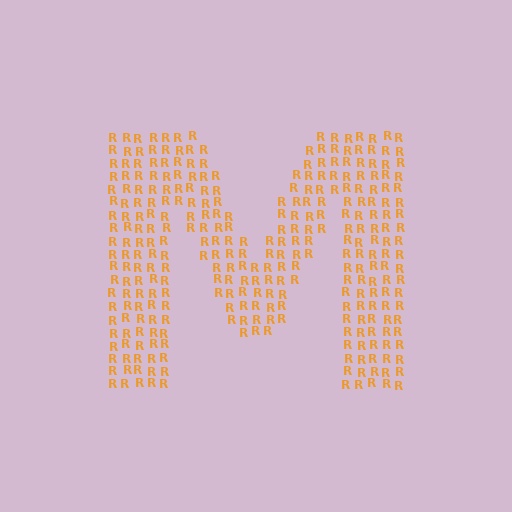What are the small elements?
The small elements are letter R's.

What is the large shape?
The large shape is the letter M.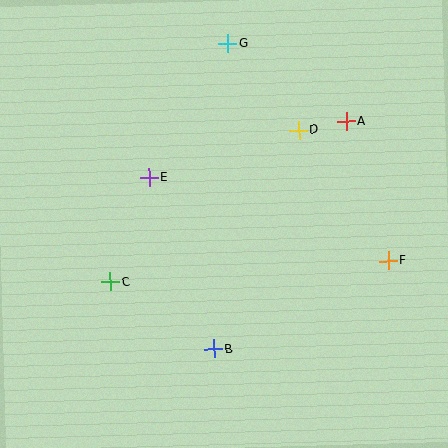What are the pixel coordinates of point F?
Point F is at (388, 261).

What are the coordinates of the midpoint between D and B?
The midpoint between D and B is at (256, 240).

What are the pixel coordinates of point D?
Point D is at (299, 130).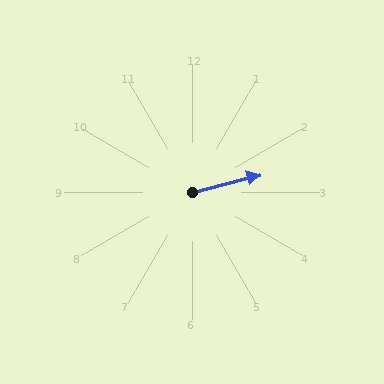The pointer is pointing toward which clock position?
Roughly 3 o'clock.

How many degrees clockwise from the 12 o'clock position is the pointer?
Approximately 75 degrees.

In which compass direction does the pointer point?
East.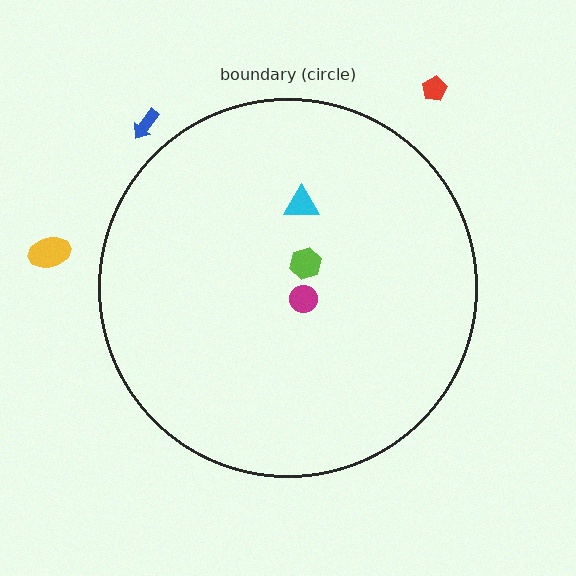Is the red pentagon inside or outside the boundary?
Outside.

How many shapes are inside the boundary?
3 inside, 3 outside.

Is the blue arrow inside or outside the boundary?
Outside.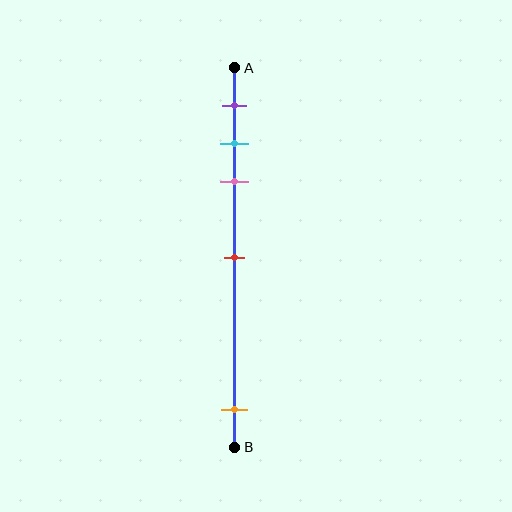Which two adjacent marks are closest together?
The cyan and pink marks are the closest adjacent pair.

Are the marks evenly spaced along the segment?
No, the marks are not evenly spaced.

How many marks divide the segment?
There are 5 marks dividing the segment.